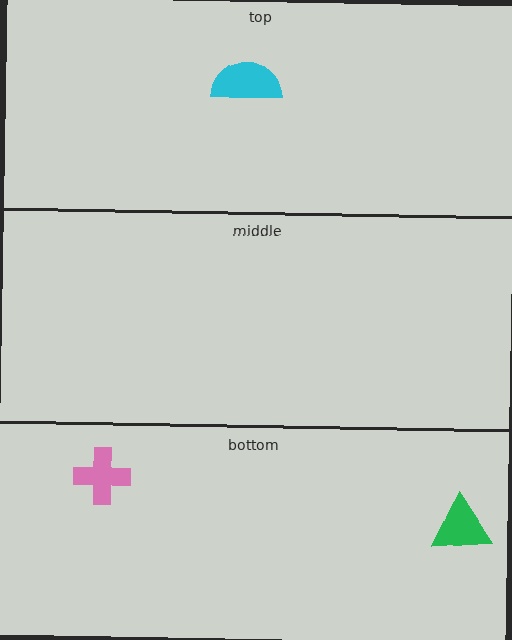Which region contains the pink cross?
The bottom region.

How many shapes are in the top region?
1.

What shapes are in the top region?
The cyan semicircle.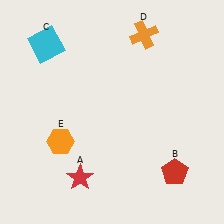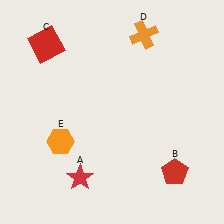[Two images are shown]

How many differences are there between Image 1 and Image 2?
There is 1 difference between the two images.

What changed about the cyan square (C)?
In Image 1, C is cyan. In Image 2, it changed to red.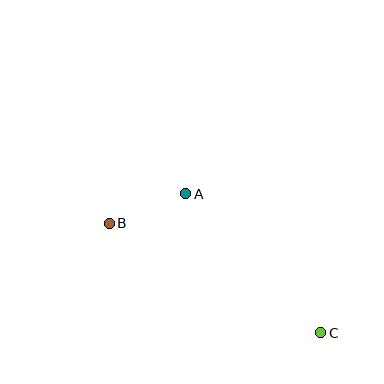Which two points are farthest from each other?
Points B and C are farthest from each other.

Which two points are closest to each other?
Points A and B are closest to each other.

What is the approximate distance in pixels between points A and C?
The distance between A and C is approximately 194 pixels.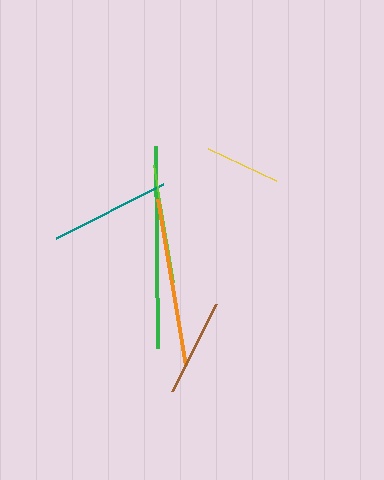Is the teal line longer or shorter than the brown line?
The teal line is longer than the brown line.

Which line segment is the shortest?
The yellow line is the shortest at approximately 76 pixels.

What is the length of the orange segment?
The orange segment is approximately 168 pixels long.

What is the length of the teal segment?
The teal segment is approximately 120 pixels long.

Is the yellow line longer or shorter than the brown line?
The brown line is longer than the yellow line.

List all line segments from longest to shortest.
From longest to shortest: green, orange, teal, lime, brown, yellow.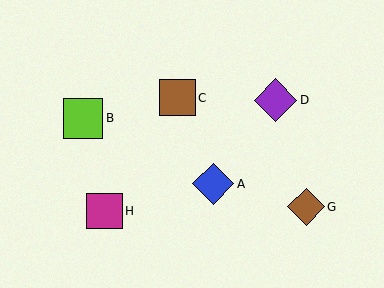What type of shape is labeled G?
Shape G is a brown diamond.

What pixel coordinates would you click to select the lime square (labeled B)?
Click at (83, 118) to select the lime square B.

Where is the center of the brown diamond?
The center of the brown diamond is at (306, 207).